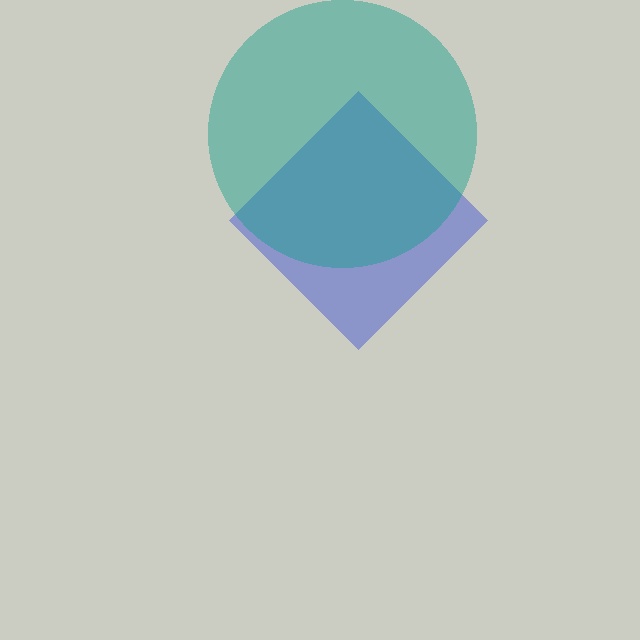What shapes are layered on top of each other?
The layered shapes are: a blue diamond, a teal circle.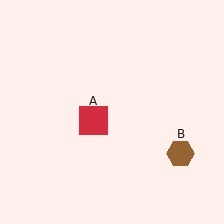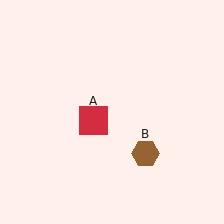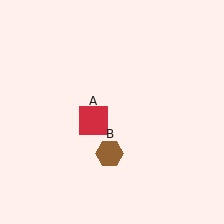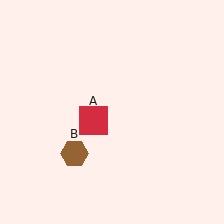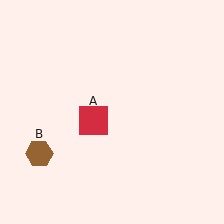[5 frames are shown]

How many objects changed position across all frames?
1 object changed position: brown hexagon (object B).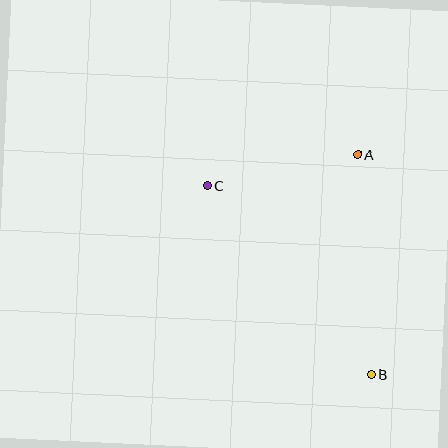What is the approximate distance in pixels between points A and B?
The distance between A and B is approximately 221 pixels.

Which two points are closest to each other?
Points A and C are closest to each other.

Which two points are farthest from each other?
Points B and C are farthest from each other.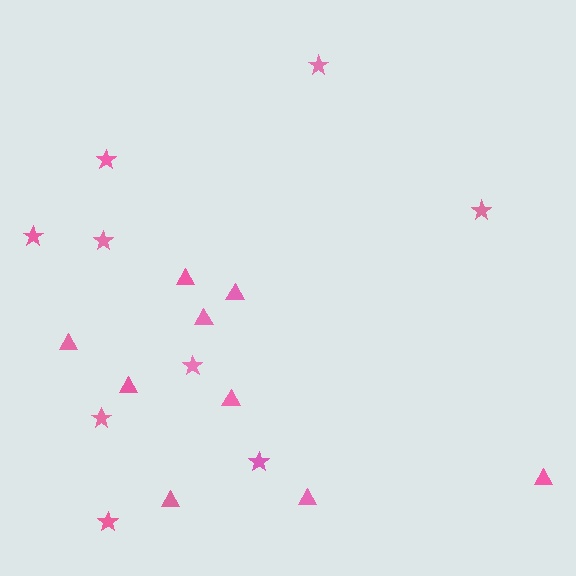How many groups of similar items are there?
There are 2 groups: one group of triangles (9) and one group of stars (9).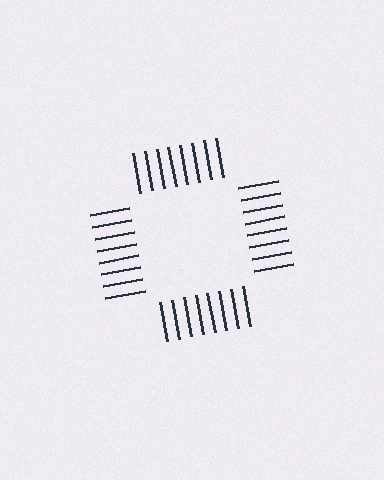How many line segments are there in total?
32 — 8 along each of the 4 edges.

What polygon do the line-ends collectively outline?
An illusory square — the line segments terminate on its edges but no continuous stroke is drawn.